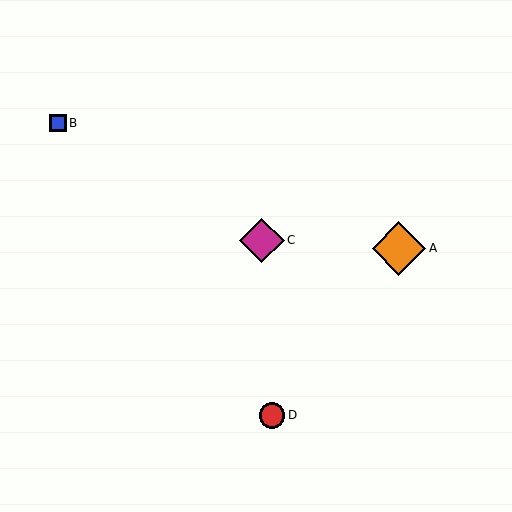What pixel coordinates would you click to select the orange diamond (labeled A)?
Click at (399, 248) to select the orange diamond A.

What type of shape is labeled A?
Shape A is an orange diamond.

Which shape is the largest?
The orange diamond (labeled A) is the largest.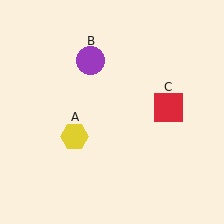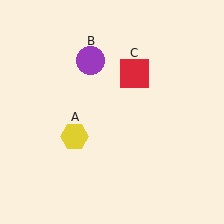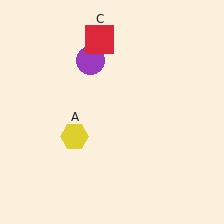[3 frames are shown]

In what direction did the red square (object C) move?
The red square (object C) moved up and to the left.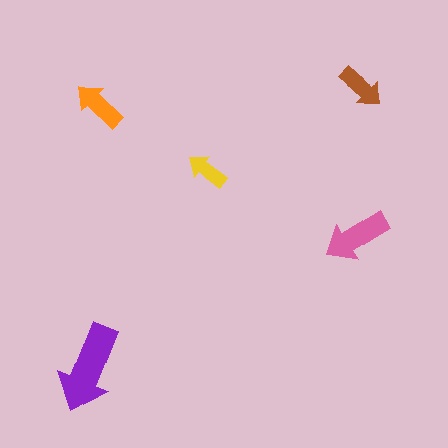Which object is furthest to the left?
The purple arrow is leftmost.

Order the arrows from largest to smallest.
the purple one, the pink one, the orange one, the brown one, the yellow one.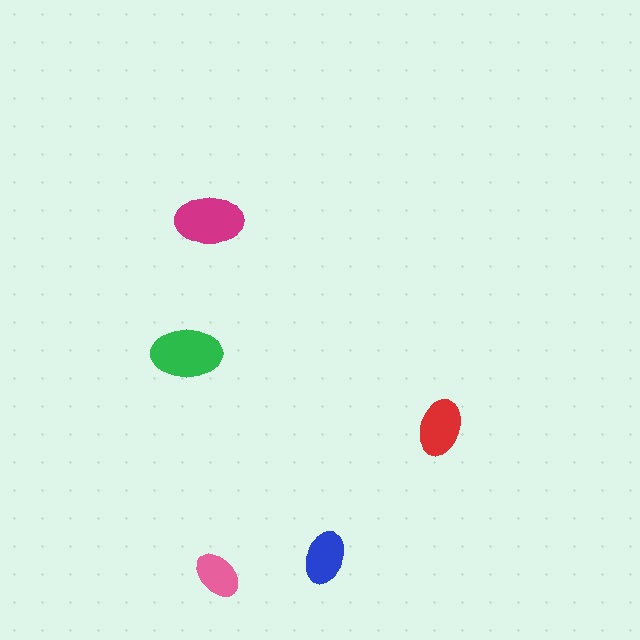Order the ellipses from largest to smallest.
the green one, the magenta one, the red one, the blue one, the pink one.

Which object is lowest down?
The pink ellipse is bottommost.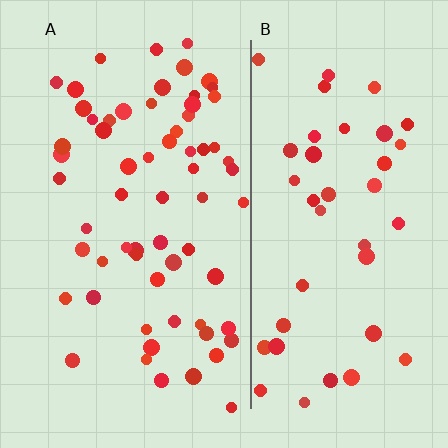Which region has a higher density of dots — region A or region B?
A (the left).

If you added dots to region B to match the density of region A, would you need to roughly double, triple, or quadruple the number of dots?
Approximately double.